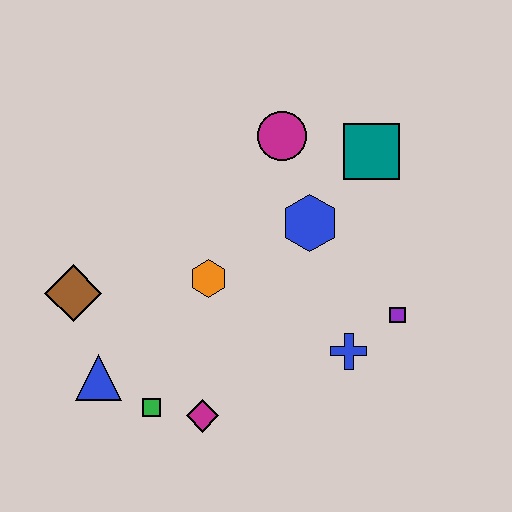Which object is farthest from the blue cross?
The brown diamond is farthest from the blue cross.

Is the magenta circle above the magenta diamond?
Yes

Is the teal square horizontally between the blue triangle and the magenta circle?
No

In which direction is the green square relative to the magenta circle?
The green square is below the magenta circle.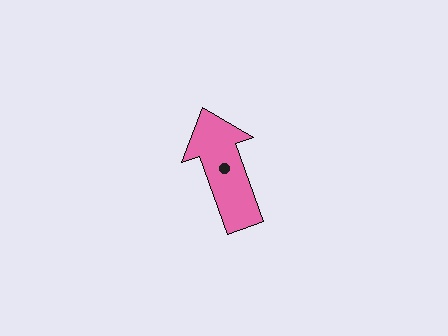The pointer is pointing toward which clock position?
Roughly 11 o'clock.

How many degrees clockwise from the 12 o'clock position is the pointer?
Approximately 341 degrees.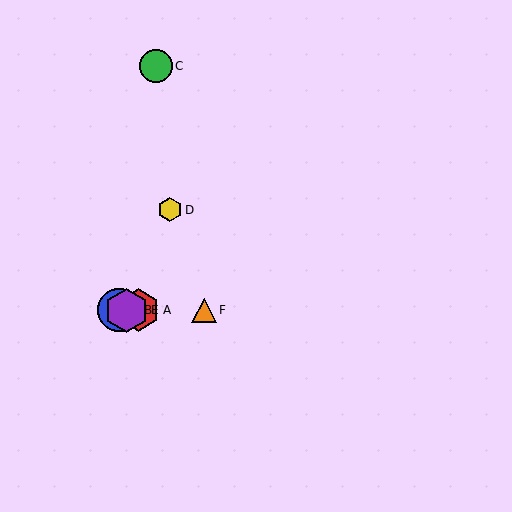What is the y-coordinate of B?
Object B is at y≈310.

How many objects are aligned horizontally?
4 objects (A, B, E, F) are aligned horizontally.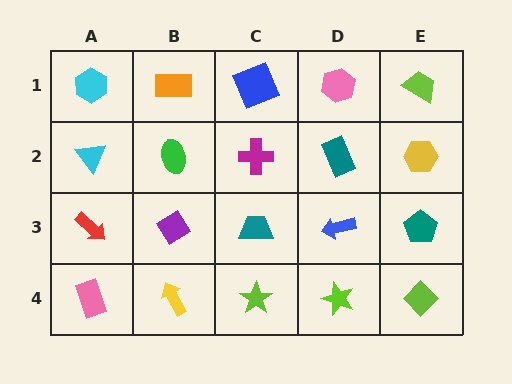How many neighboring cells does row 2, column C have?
4.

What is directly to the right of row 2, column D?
A yellow hexagon.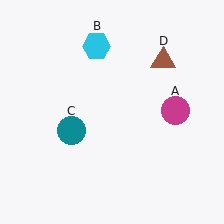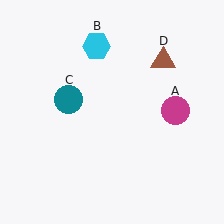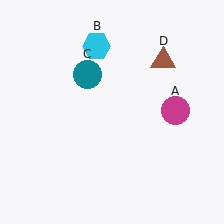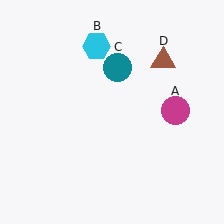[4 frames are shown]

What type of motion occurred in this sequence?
The teal circle (object C) rotated clockwise around the center of the scene.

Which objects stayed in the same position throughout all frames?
Magenta circle (object A) and cyan hexagon (object B) and brown triangle (object D) remained stationary.